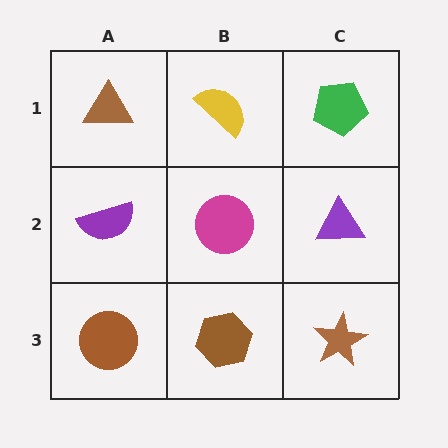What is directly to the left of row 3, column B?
A brown circle.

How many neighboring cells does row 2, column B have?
4.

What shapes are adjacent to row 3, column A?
A purple semicircle (row 2, column A), a brown hexagon (row 3, column B).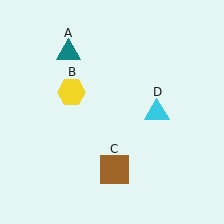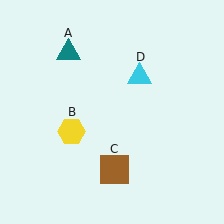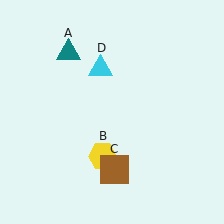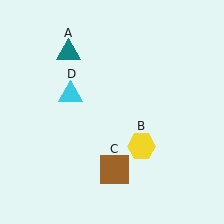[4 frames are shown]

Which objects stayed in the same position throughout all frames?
Teal triangle (object A) and brown square (object C) remained stationary.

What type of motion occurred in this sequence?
The yellow hexagon (object B), cyan triangle (object D) rotated counterclockwise around the center of the scene.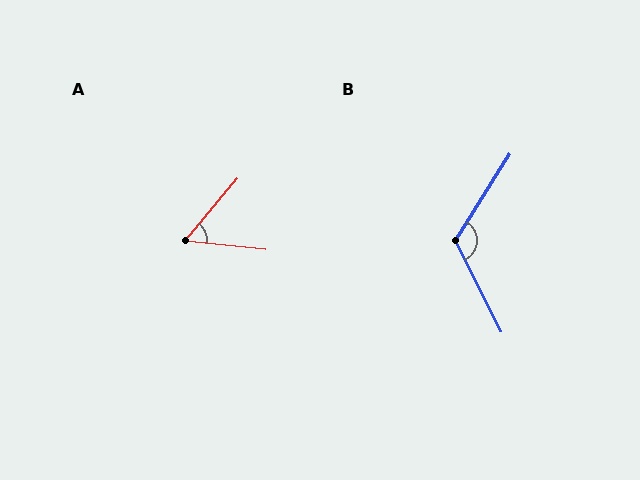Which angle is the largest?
B, at approximately 122 degrees.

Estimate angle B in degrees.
Approximately 122 degrees.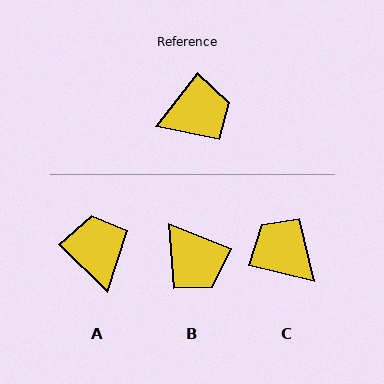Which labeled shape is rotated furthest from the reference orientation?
C, about 115 degrees away.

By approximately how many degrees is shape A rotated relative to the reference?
Approximately 84 degrees counter-clockwise.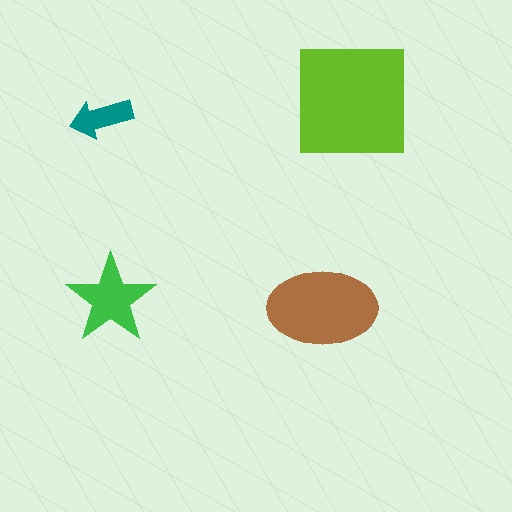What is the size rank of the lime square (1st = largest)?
1st.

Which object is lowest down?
The brown ellipse is bottommost.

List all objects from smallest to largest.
The teal arrow, the green star, the brown ellipse, the lime square.